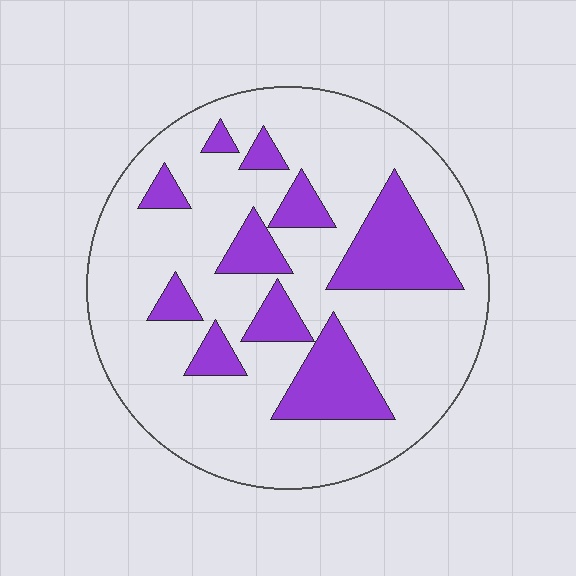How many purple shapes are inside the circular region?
10.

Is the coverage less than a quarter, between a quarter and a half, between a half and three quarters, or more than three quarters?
Less than a quarter.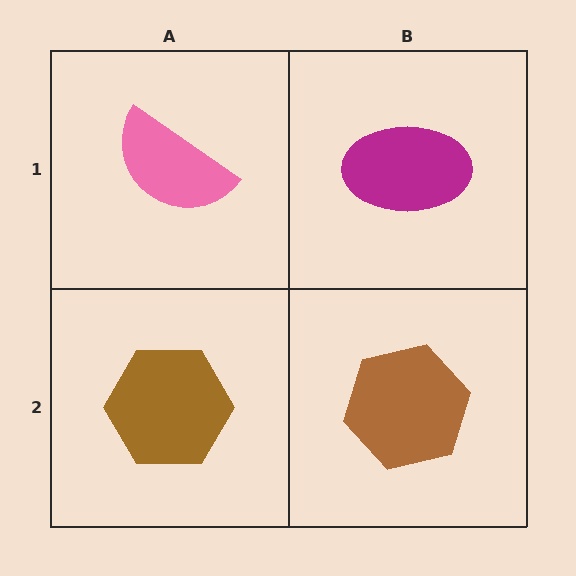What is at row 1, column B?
A magenta ellipse.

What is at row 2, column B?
A brown hexagon.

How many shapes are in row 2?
2 shapes.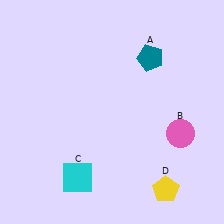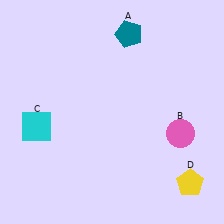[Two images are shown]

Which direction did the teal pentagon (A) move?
The teal pentagon (A) moved up.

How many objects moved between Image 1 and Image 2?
3 objects moved between the two images.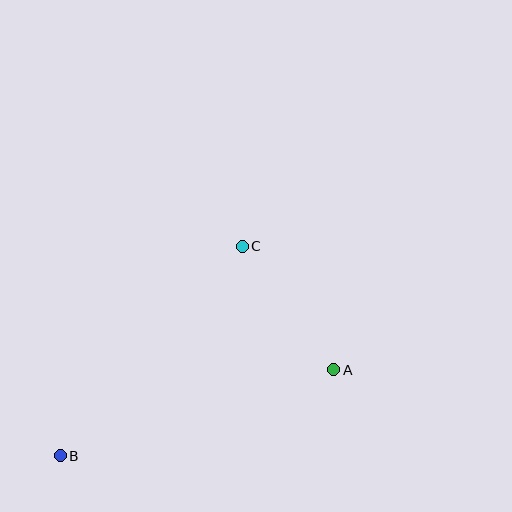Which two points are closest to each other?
Points A and C are closest to each other.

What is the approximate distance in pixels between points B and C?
The distance between B and C is approximately 278 pixels.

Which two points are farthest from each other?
Points A and B are farthest from each other.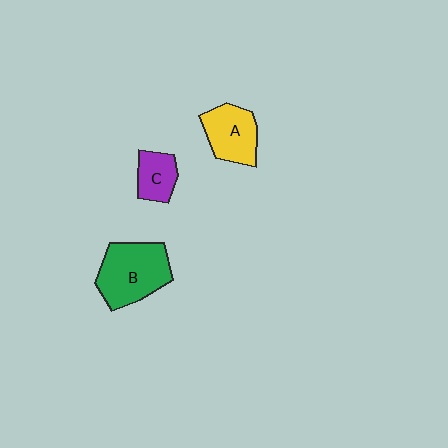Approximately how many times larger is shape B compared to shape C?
Approximately 2.1 times.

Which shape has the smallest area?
Shape C (purple).